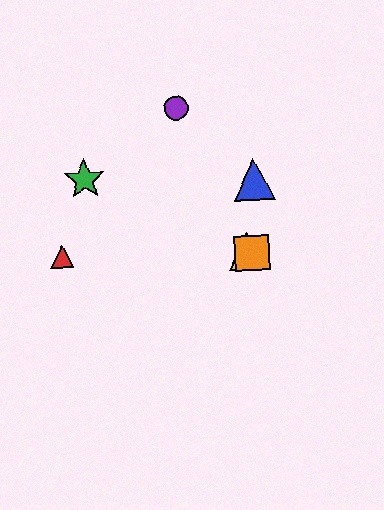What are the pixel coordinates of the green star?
The green star is at (84, 180).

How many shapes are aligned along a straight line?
3 shapes (the green star, the yellow triangle, the orange square) are aligned along a straight line.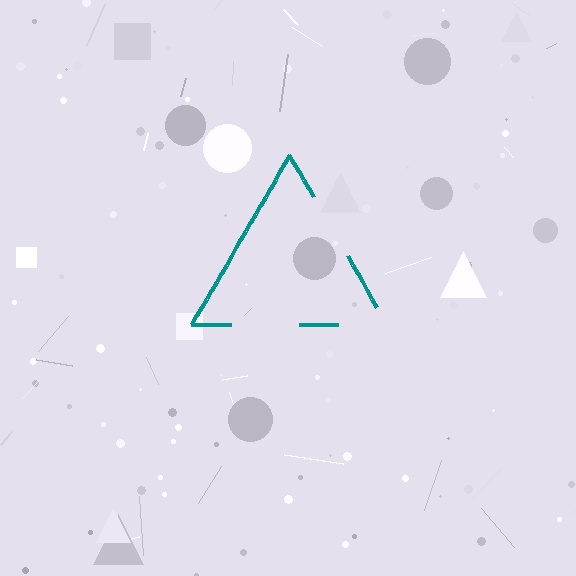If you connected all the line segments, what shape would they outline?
They would outline a triangle.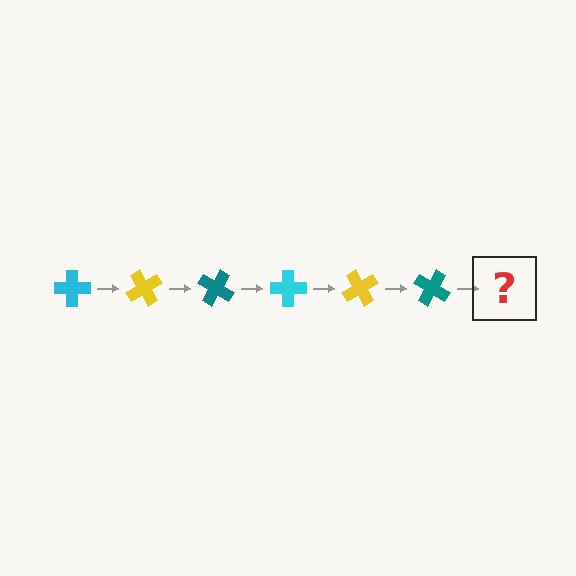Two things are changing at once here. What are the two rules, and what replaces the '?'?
The two rules are that it rotates 60 degrees each step and the color cycles through cyan, yellow, and teal. The '?' should be a cyan cross, rotated 360 degrees from the start.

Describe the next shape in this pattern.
It should be a cyan cross, rotated 360 degrees from the start.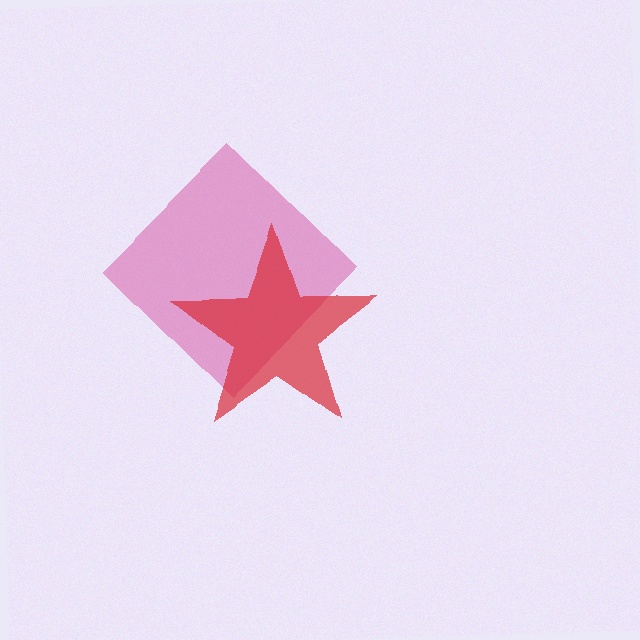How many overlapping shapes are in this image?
There are 2 overlapping shapes in the image.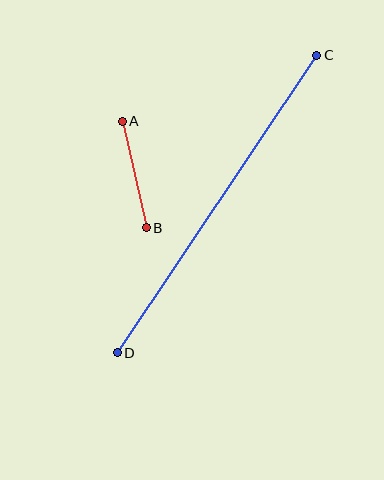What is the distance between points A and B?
The distance is approximately 109 pixels.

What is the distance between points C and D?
The distance is approximately 358 pixels.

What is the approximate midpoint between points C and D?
The midpoint is at approximately (217, 204) pixels.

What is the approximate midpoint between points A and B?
The midpoint is at approximately (134, 174) pixels.